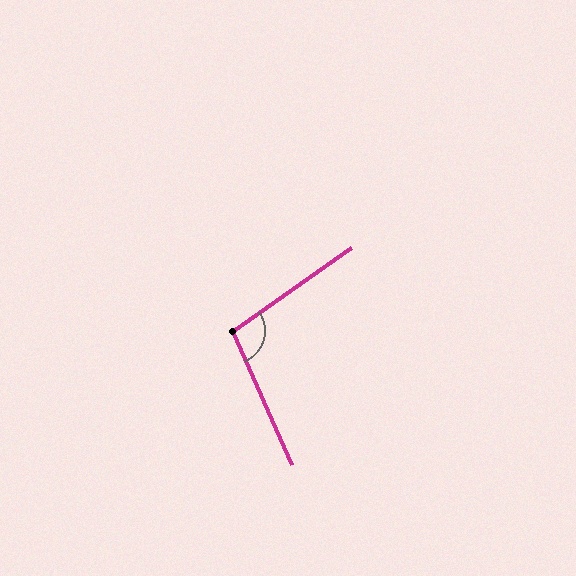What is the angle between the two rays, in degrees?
Approximately 101 degrees.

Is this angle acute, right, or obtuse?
It is obtuse.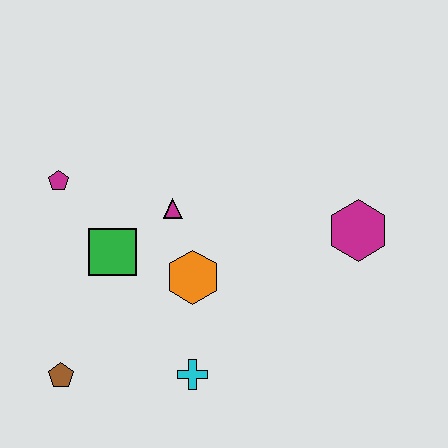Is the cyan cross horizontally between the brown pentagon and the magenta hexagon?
Yes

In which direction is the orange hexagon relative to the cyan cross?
The orange hexagon is above the cyan cross.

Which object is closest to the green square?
The magenta triangle is closest to the green square.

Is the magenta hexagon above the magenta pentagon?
No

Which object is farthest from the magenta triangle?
The brown pentagon is farthest from the magenta triangle.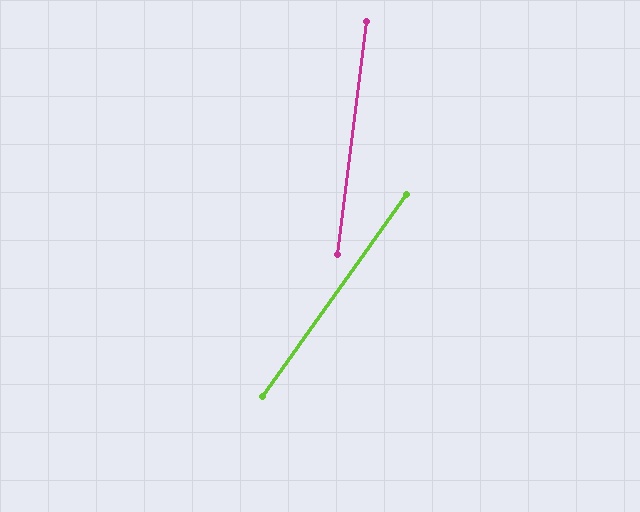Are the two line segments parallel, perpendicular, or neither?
Neither parallel nor perpendicular — they differ by about 28°.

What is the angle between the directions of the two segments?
Approximately 28 degrees.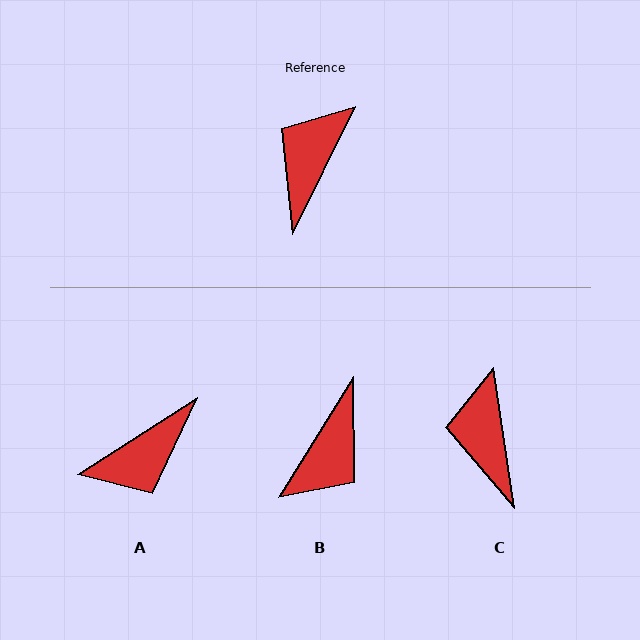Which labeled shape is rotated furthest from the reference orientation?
B, about 175 degrees away.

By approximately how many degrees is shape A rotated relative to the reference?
Approximately 149 degrees counter-clockwise.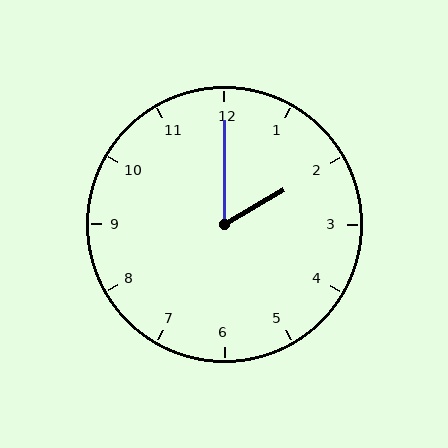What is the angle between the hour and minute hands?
Approximately 60 degrees.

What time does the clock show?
2:00.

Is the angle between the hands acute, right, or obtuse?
It is acute.